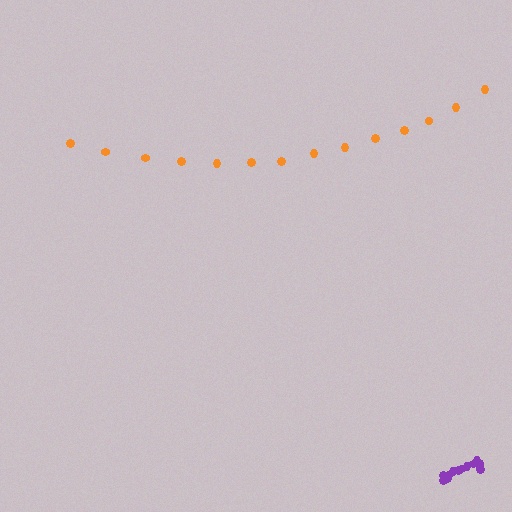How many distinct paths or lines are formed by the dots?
There are 2 distinct paths.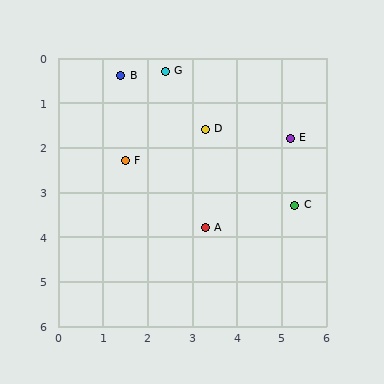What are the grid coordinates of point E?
Point E is at approximately (5.2, 1.8).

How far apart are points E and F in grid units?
Points E and F are about 3.7 grid units apart.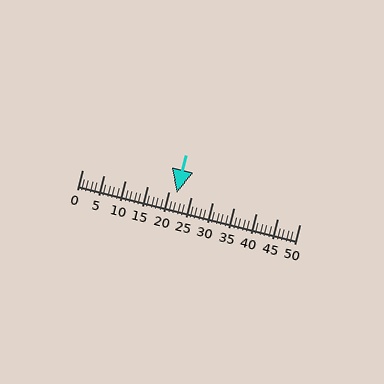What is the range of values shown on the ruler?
The ruler shows values from 0 to 50.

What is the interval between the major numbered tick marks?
The major tick marks are spaced 5 units apart.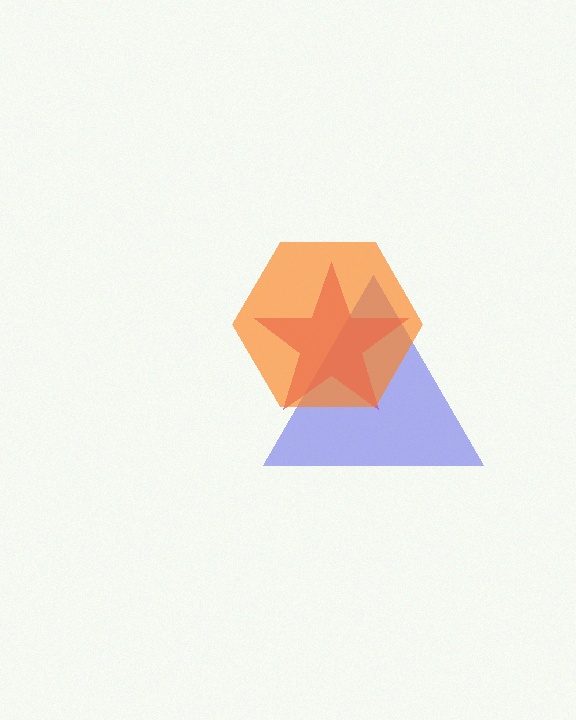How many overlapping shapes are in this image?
There are 3 overlapping shapes in the image.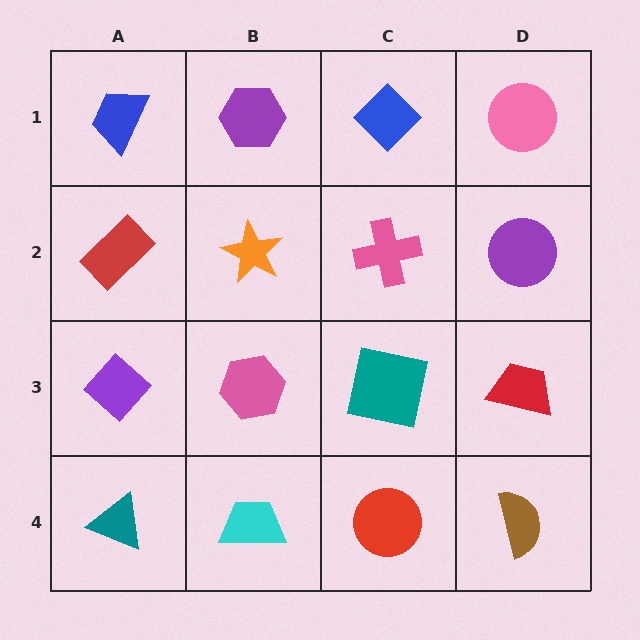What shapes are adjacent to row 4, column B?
A pink hexagon (row 3, column B), a teal triangle (row 4, column A), a red circle (row 4, column C).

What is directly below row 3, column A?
A teal triangle.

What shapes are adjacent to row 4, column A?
A purple diamond (row 3, column A), a cyan trapezoid (row 4, column B).